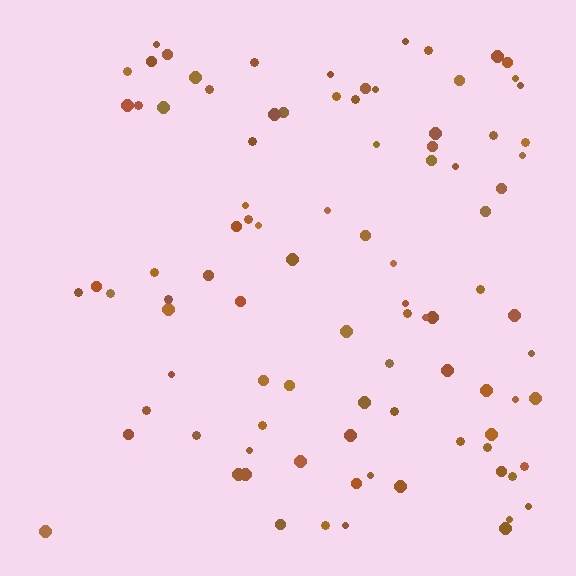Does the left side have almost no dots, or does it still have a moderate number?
Still a moderate number, just noticeably fewer than the right.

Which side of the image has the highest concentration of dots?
The right.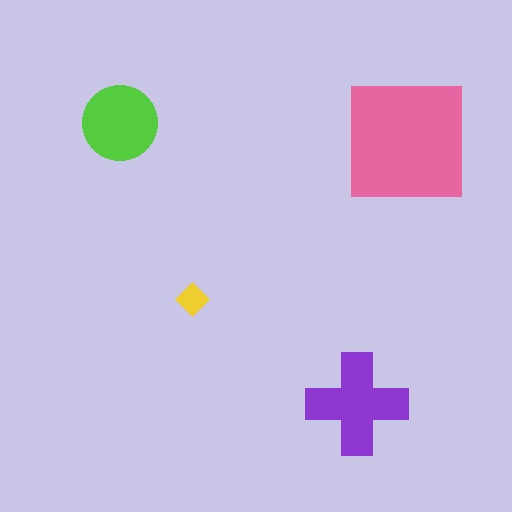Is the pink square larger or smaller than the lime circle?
Larger.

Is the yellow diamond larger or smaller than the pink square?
Smaller.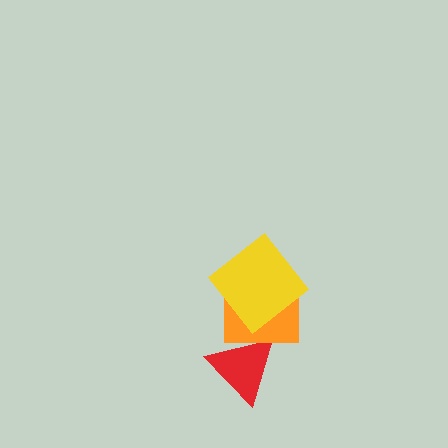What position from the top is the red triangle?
The red triangle is 3rd from the top.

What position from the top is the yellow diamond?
The yellow diamond is 1st from the top.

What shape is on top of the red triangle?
The orange rectangle is on top of the red triangle.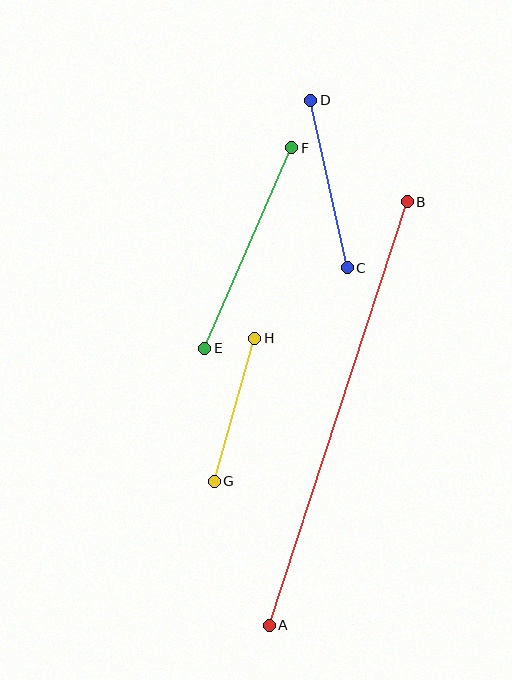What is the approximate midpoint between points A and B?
The midpoint is at approximately (338, 413) pixels.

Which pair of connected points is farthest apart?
Points A and B are farthest apart.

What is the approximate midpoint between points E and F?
The midpoint is at approximately (248, 248) pixels.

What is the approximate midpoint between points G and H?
The midpoint is at approximately (235, 410) pixels.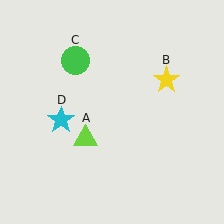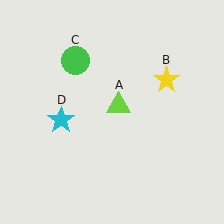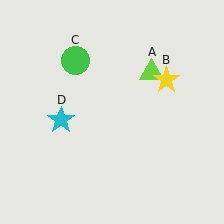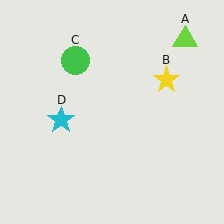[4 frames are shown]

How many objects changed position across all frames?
1 object changed position: lime triangle (object A).